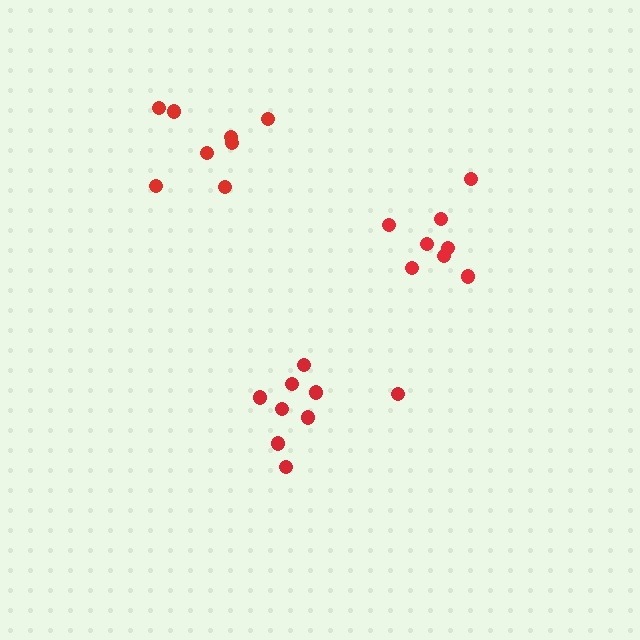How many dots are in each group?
Group 1: 8 dots, Group 2: 8 dots, Group 3: 9 dots (25 total).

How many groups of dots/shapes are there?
There are 3 groups.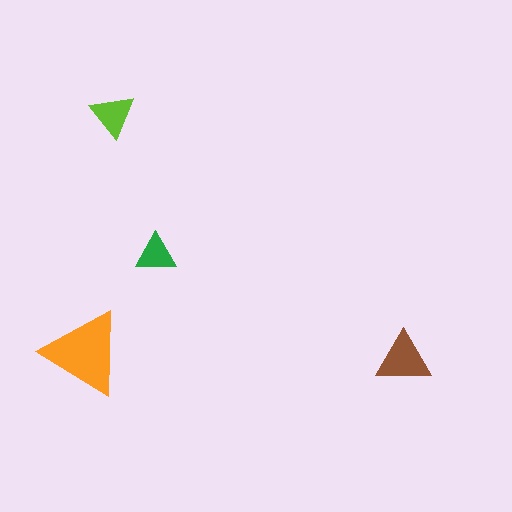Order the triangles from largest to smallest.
the orange one, the brown one, the lime one, the green one.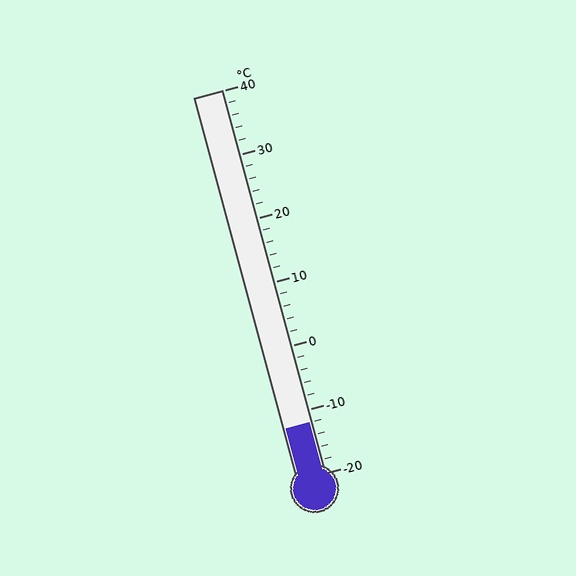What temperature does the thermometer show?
The thermometer shows approximately -12°C.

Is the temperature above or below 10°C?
The temperature is below 10°C.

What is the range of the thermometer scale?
The thermometer scale ranges from -20°C to 40°C.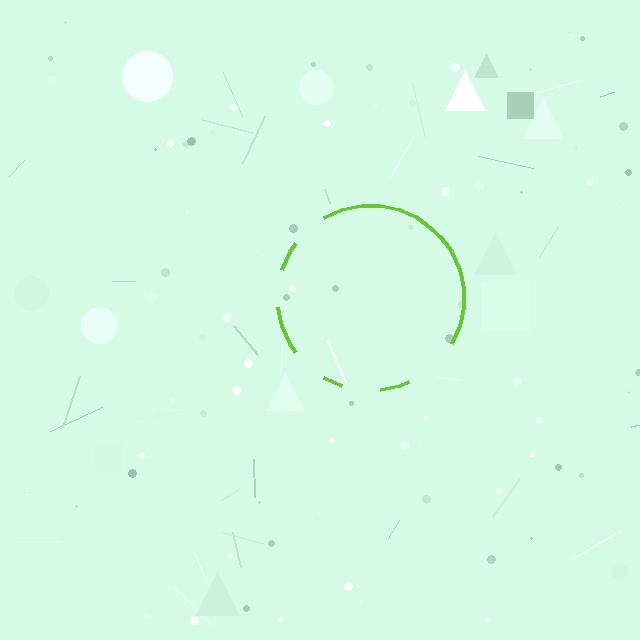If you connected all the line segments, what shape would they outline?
They would outline a circle.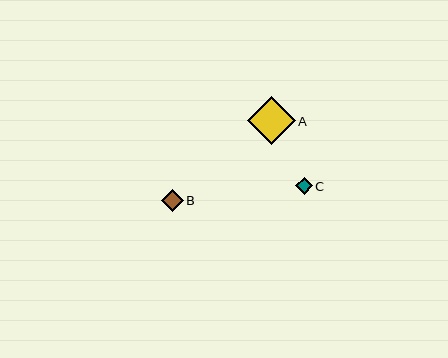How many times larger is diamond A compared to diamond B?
Diamond A is approximately 2.2 times the size of diamond B.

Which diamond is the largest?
Diamond A is the largest with a size of approximately 48 pixels.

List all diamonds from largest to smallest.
From largest to smallest: A, B, C.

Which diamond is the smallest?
Diamond C is the smallest with a size of approximately 17 pixels.